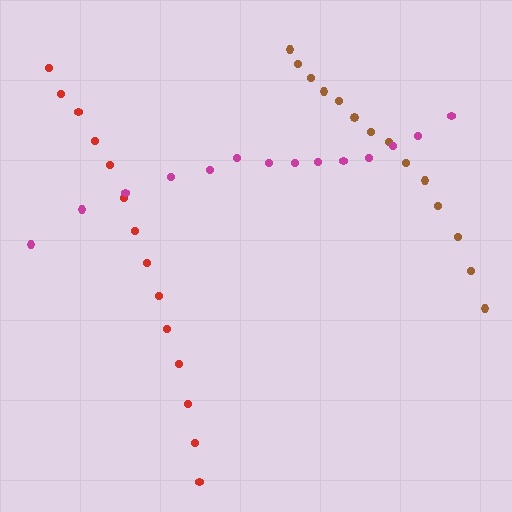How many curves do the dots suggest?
There are 3 distinct paths.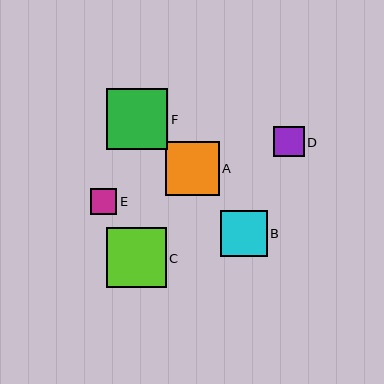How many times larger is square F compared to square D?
Square F is approximately 2.0 times the size of square D.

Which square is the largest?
Square F is the largest with a size of approximately 61 pixels.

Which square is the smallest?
Square E is the smallest with a size of approximately 27 pixels.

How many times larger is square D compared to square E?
Square D is approximately 1.1 times the size of square E.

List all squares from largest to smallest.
From largest to smallest: F, C, A, B, D, E.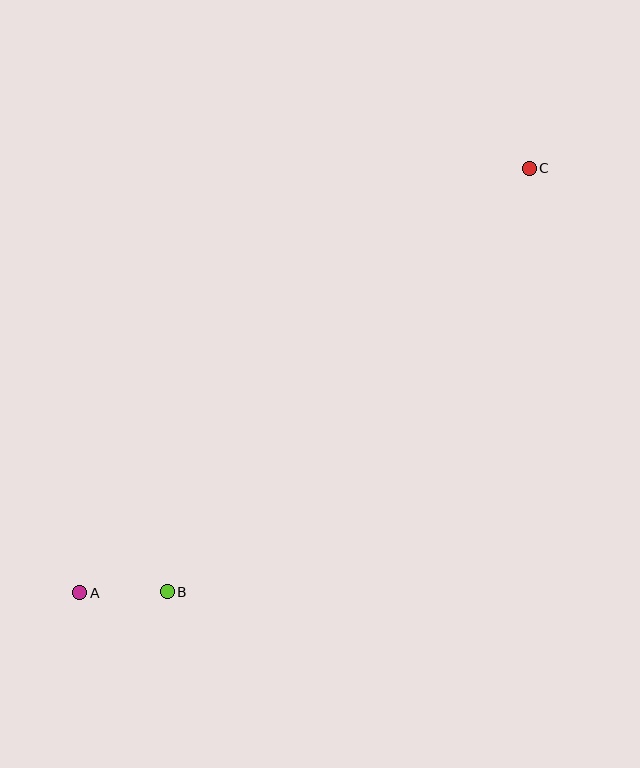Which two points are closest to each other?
Points A and B are closest to each other.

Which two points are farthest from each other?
Points A and C are farthest from each other.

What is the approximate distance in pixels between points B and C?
The distance between B and C is approximately 558 pixels.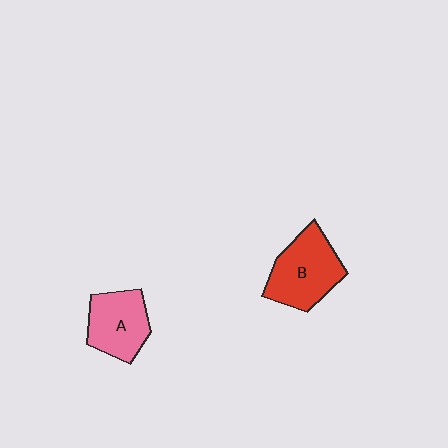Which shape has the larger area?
Shape B (red).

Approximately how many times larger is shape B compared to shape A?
Approximately 1.2 times.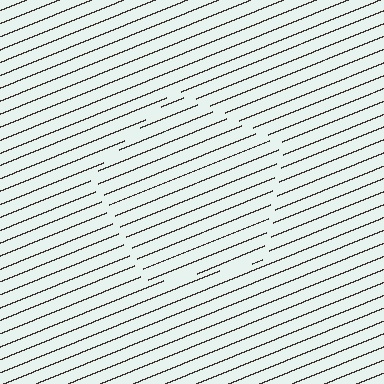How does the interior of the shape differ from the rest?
The interior of the shape contains the same grating, shifted by half a period — the contour is defined by the phase discontinuity where line-ends from the inner and outer gratings abut.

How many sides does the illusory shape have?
5 sides — the line-ends trace a pentagon.